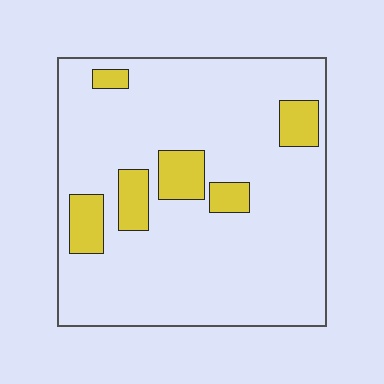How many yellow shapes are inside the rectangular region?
6.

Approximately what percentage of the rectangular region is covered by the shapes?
Approximately 15%.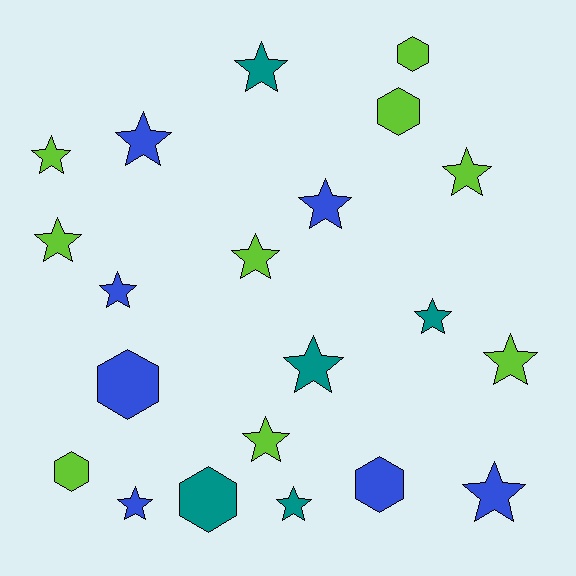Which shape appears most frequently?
Star, with 15 objects.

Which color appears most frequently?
Lime, with 9 objects.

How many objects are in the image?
There are 21 objects.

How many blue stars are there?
There are 5 blue stars.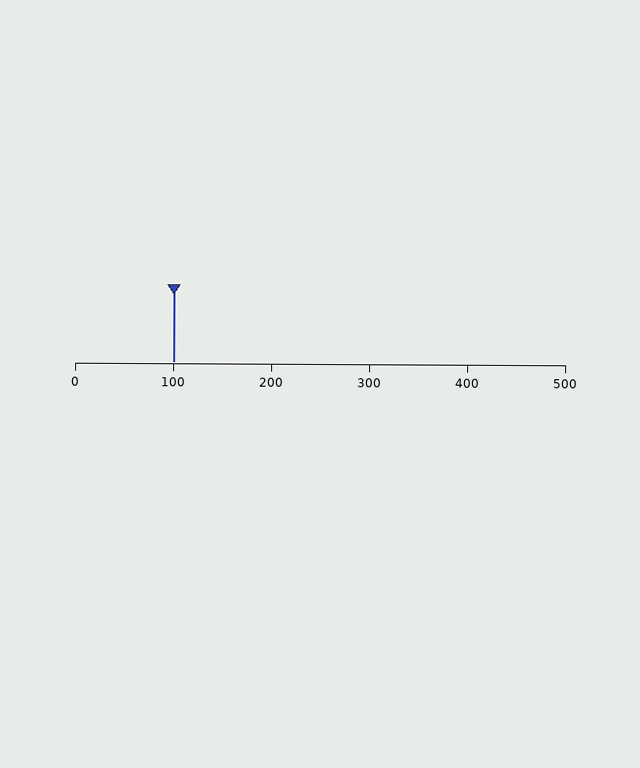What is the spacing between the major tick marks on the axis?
The major ticks are spaced 100 apart.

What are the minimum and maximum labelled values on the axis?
The axis runs from 0 to 500.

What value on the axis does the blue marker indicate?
The marker indicates approximately 100.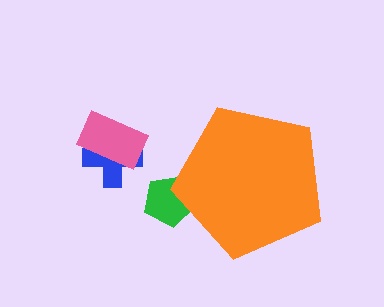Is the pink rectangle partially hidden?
No, the pink rectangle is fully visible.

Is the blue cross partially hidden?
No, the blue cross is fully visible.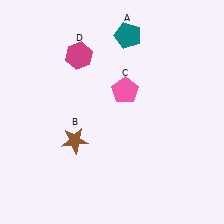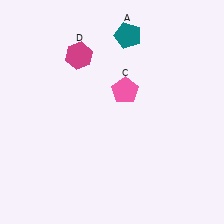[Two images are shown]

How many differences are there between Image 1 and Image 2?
There is 1 difference between the two images.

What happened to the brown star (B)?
The brown star (B) was removed in Image 2. It was in the bottom-left area of Image 1.